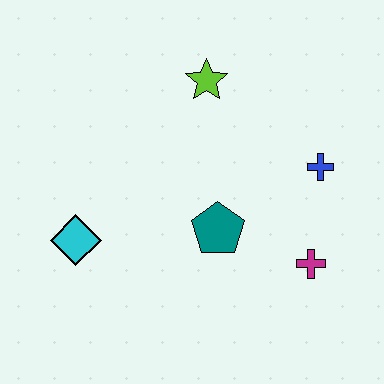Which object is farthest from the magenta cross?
The cyan diamond is farthest from the magenta cross.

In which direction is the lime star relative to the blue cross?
The lime star is to the left of the blue cross.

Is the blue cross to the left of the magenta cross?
No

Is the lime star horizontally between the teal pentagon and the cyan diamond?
Yes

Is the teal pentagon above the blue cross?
No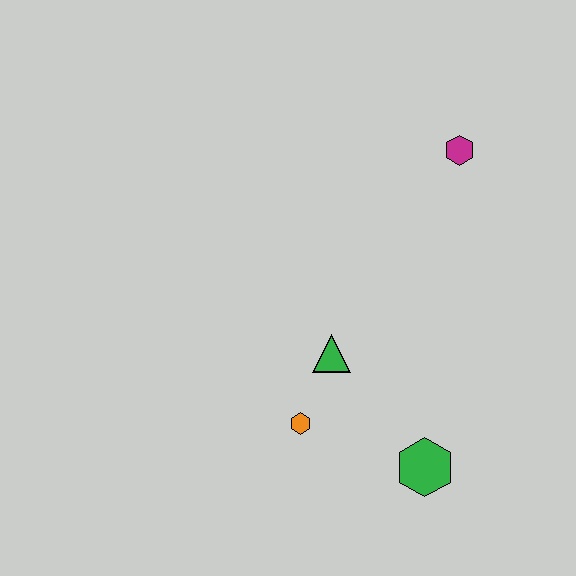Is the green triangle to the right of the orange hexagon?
Yes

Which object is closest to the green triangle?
The orange hexagon is closest to the green triangle.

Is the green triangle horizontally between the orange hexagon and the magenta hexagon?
Yes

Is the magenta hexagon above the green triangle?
Yes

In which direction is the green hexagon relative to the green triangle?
The green hexagon is below the green triangle.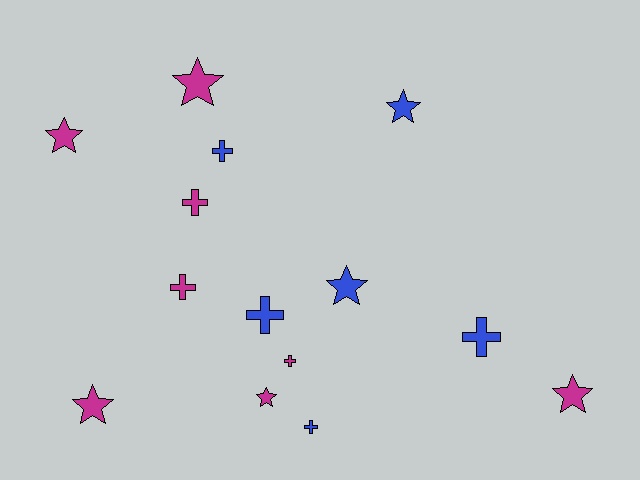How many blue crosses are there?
There are 4 blue crosses.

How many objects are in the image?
There are 14 objects.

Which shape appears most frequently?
Star, with 7 objects.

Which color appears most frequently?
Magenta, with 8 objects.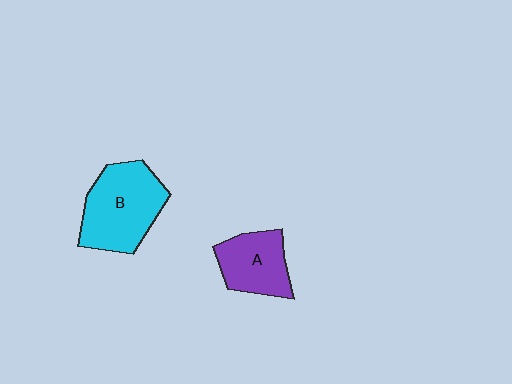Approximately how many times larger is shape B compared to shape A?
Approximately 1.5 times.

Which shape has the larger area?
Shape B (cyan).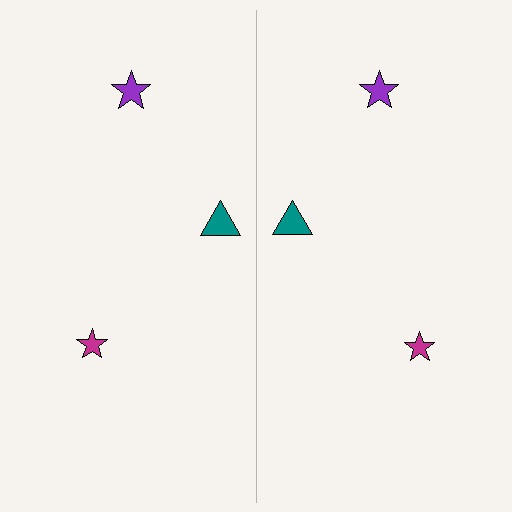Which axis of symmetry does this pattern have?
The pattern has a vertical axis of symmetry running through the center of the image.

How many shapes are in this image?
There are 6 shapes in this image.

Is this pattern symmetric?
Yes, this pattern has bilateral (reflection) symmetry.